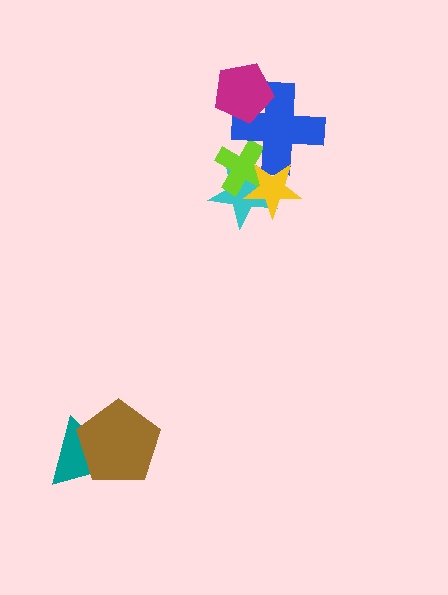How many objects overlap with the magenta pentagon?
1 object overlaps with the magenta pentagon.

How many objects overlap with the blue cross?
4 objects overlap with the blue cross.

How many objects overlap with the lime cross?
3 objects overlap with the lime cross.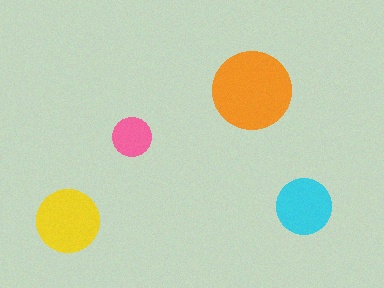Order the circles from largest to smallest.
the orange one, the yellow one, the cyan one, the pink one.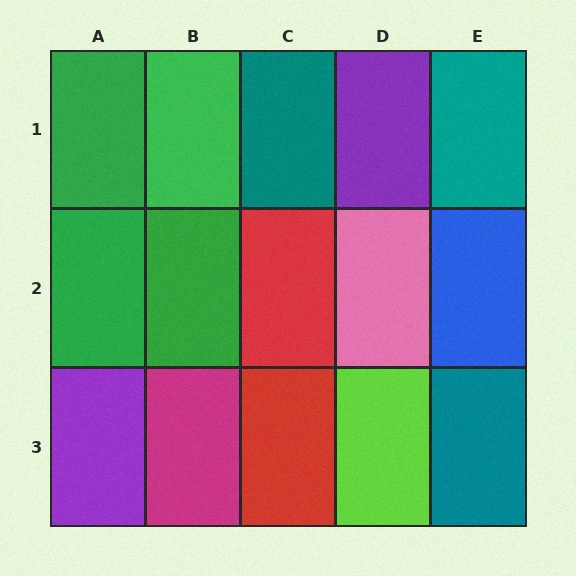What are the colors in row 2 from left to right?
Green, green, red, pink, blue.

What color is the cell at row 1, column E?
Teal.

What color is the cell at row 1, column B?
Green.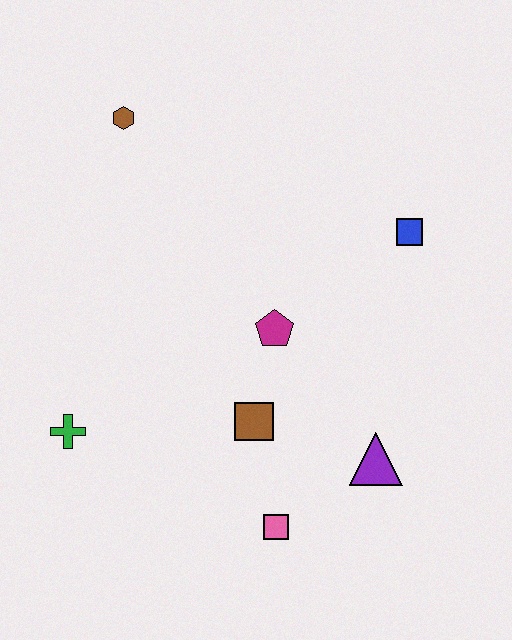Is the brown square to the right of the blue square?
No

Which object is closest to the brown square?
The magenta pentagon is closest to the brown square.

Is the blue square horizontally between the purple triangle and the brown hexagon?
No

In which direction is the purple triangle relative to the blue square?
The purple triangle is below the blue square.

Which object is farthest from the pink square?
The brown hexagon is farthest from the pink square.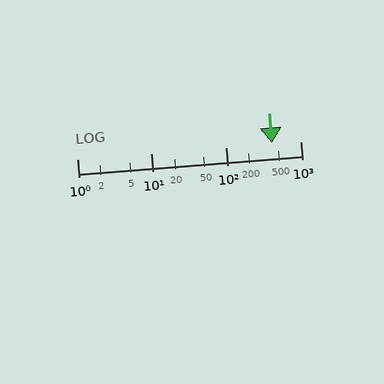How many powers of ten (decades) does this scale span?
The scale spans 3 decades, from 1 to 1000.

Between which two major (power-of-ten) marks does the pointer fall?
The pointer is between 100 and 1000.